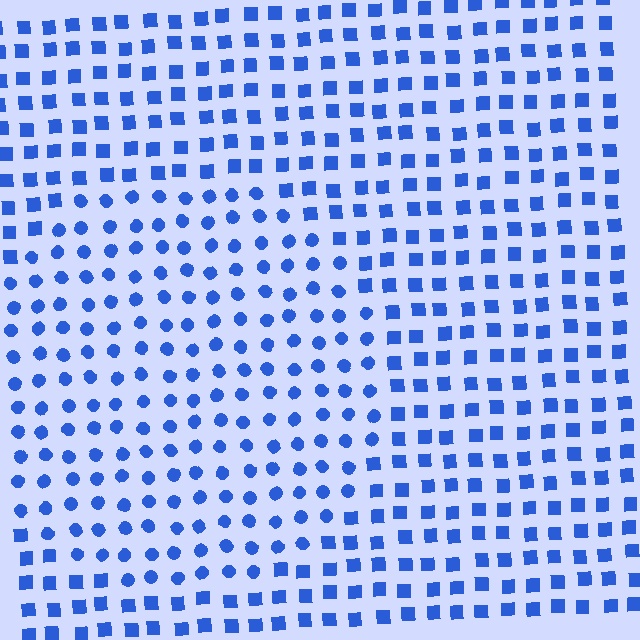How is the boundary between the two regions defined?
The boundary is defined by a change in element shape: circles inside vs. squares outside. All elements share the same color and spacing.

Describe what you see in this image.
The image is filled with small blue elements arranged in a uniform grid. A circle-shaped region contains circles, while the surrounding area contains squares. The boundary is defined purely by the change in element shape.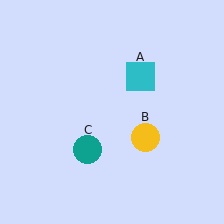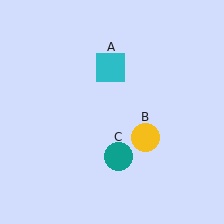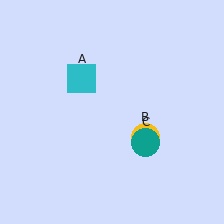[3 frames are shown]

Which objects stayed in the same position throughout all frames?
Yellow circle (object B) remained stationary.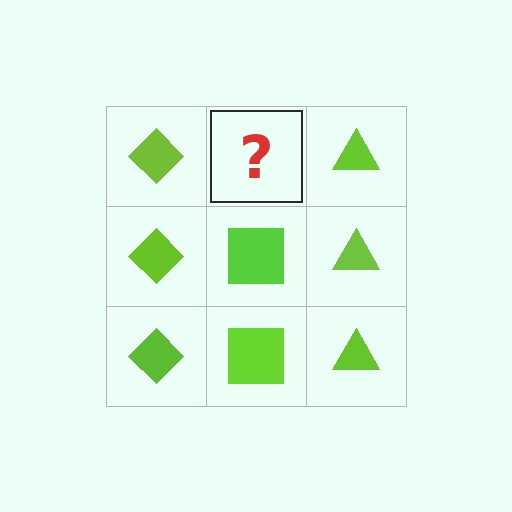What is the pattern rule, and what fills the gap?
The rule is that each column has a consistent shape. The gap should be filled with a lime square.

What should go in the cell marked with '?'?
The missing cell should contain a lime square.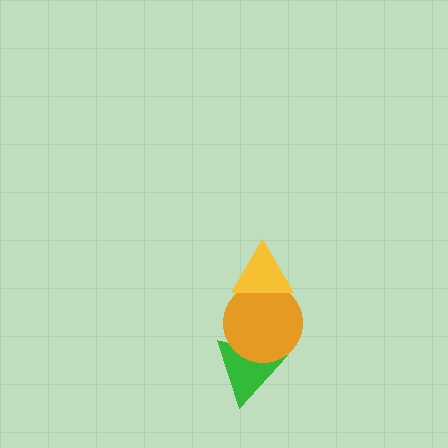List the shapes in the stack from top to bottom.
From top to bottom: the yellow triangle, the orange circle, the green triangle.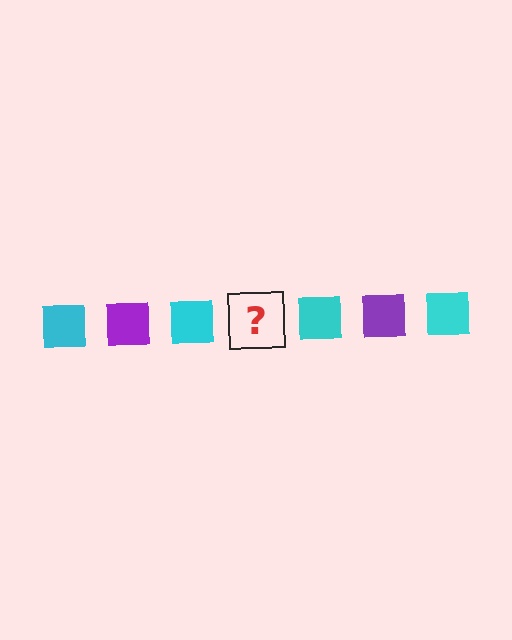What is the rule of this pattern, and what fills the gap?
The rule is that the pattern cycles through cyan, purple squares. The gap should be filled with a purple square.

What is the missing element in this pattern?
The missing element is a purple square.